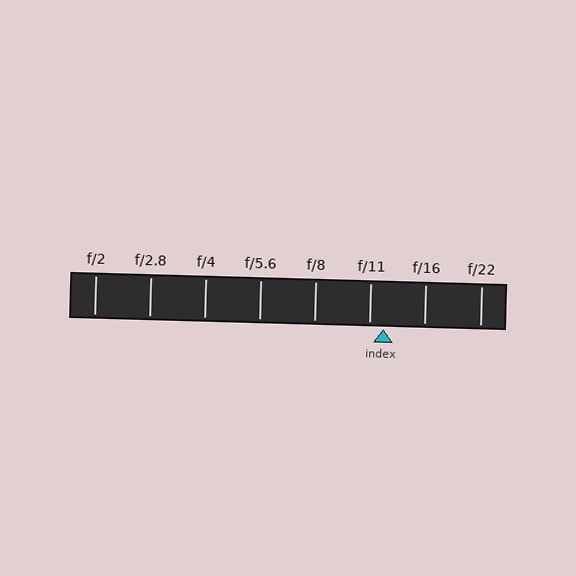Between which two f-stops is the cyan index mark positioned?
The index mark is between f/11 and f/16.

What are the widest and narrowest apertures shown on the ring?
The widest aperture shown is f/2 and the narrowest is f/22.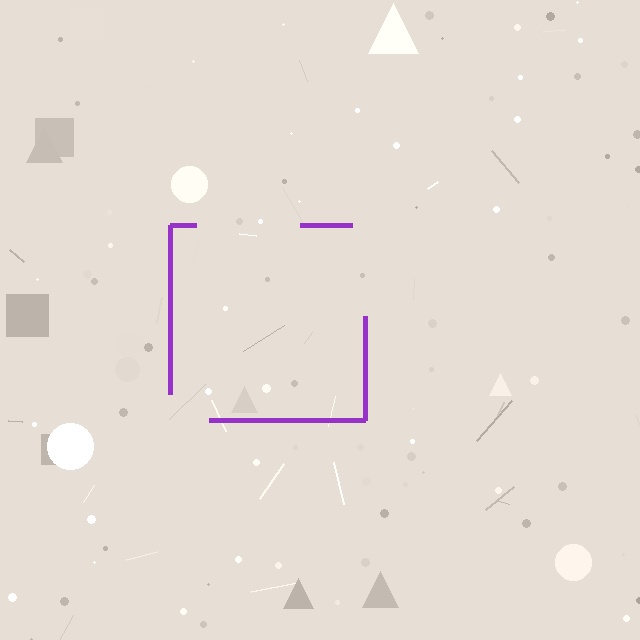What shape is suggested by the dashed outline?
The dashed outline suggests a square.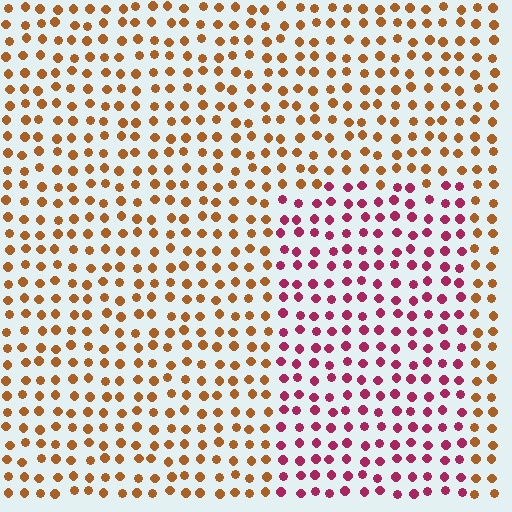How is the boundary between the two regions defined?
The boundary is defined purely by a slight shift in hue (about 54 degrees). Spacing, size, and orientation are identical on both sides.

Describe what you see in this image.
The image is filled with small brown elements in a uniform arrangement. A rectangle-shaped region is visible where the elements are tinted to a slightly different hue, forming a subtle color boundary.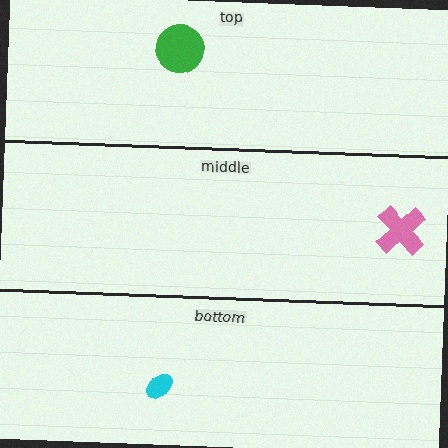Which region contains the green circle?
The top region.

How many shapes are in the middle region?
1.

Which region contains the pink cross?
The middle region.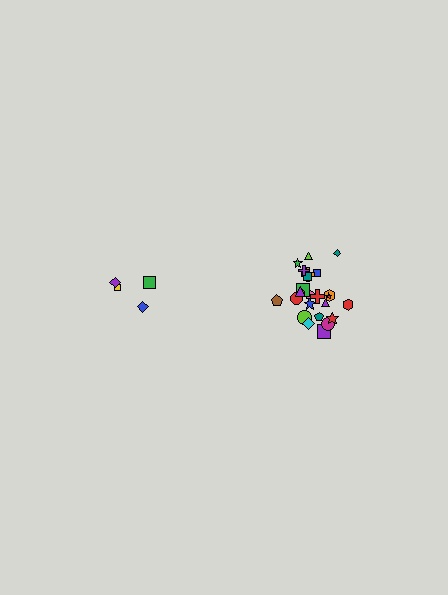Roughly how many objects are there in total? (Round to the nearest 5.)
Roughly 30 objects in total.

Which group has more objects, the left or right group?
The right group.